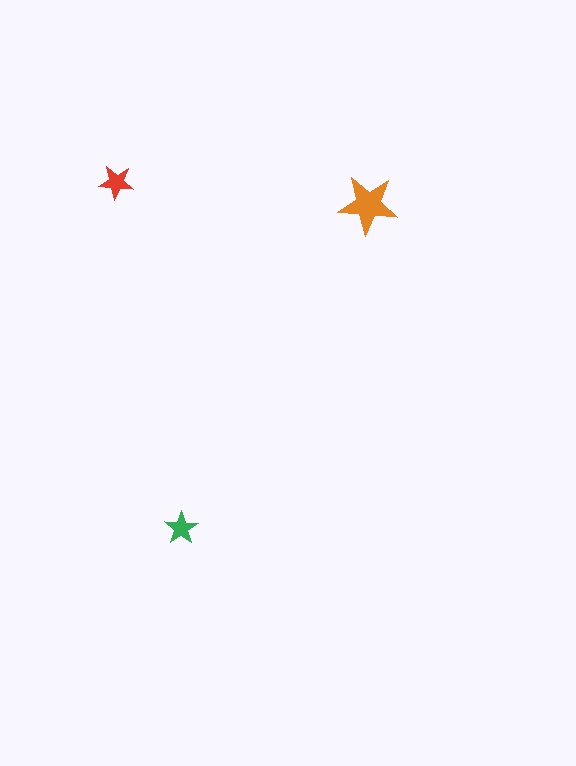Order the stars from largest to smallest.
the orange one, the red one, the green one.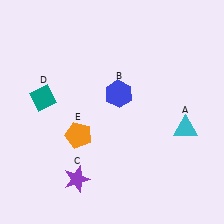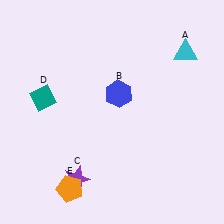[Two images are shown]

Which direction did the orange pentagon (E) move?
The orange pentagon (E) moved down.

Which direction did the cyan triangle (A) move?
The cyan triangle (A) moved up.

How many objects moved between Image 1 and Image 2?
2 objects moved between the two images.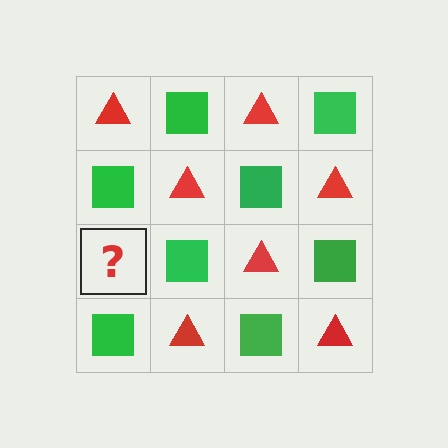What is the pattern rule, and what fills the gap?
The rule is that it alternates red triangle and green square in a checkerboard pattern. The gap should be filled with a red triangle.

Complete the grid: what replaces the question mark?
The question mark should be replaced with a red triangle.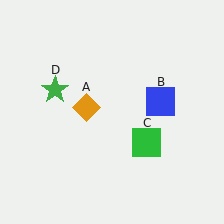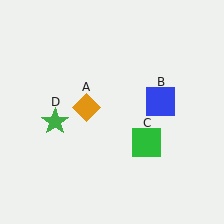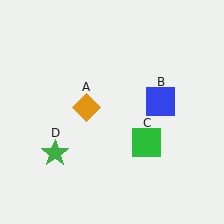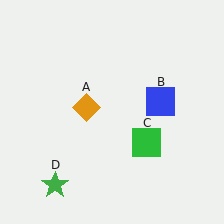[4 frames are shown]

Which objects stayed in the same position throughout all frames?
Orange diamond (object A) and blue square (object B) and green square (object C) remained stationary.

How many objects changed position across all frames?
1 object changed position: green star (object D).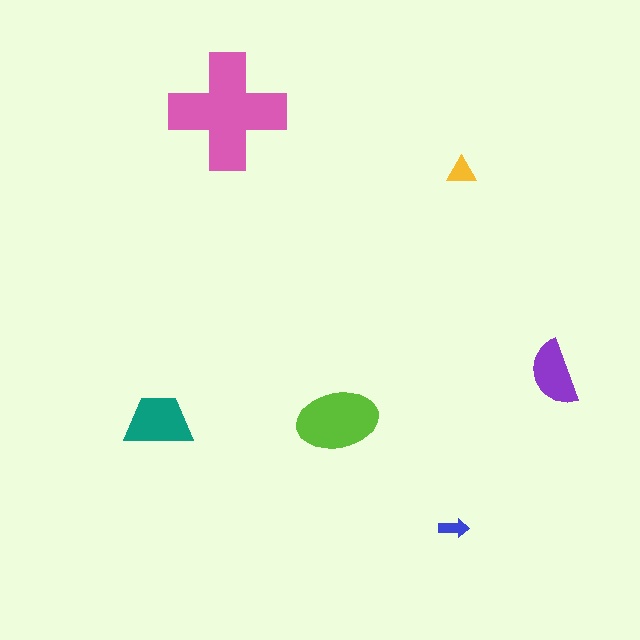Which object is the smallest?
The blue arrow.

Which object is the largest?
The pink cross.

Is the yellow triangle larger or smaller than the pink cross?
Smaller.